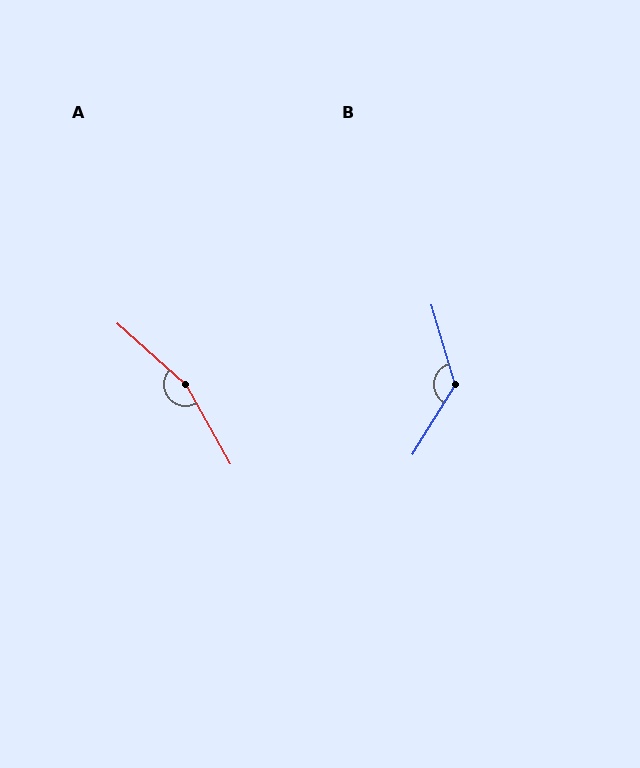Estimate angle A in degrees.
Approximately 161 degrees.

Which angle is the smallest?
B, at approximately 132 degrees.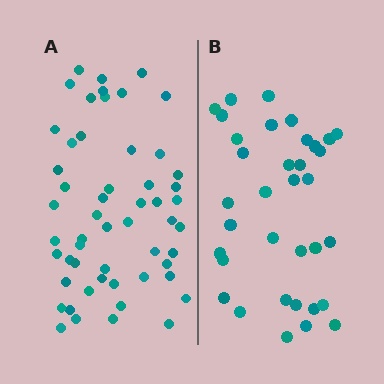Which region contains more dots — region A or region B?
Region A (the left region) has more dots.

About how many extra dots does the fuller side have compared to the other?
Region A has approximately 20 more dots than region B.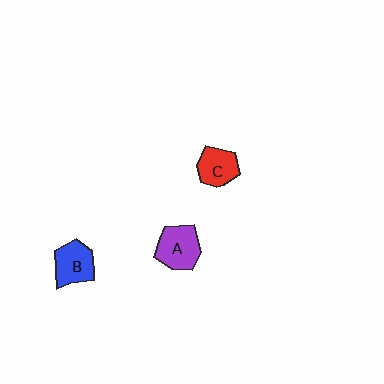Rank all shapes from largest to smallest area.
From largest to smallest: A (purple), B (blue), C (red).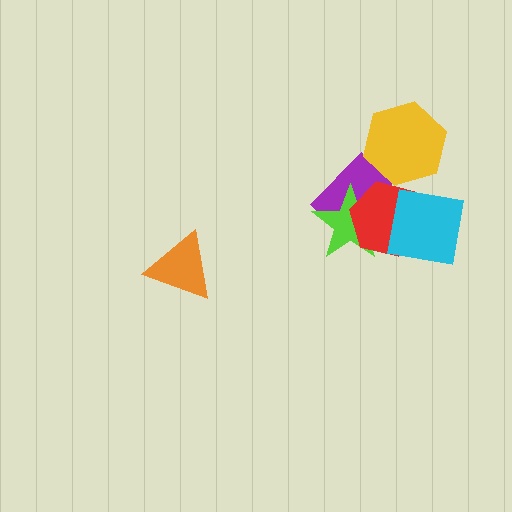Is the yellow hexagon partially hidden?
No, no other shape covers it.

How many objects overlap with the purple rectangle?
2 objects overlap with the purple rectangle.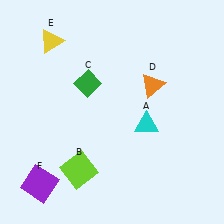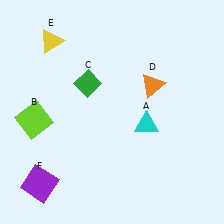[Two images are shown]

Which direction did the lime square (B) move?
The lime square (B) moved up.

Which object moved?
The lime square (B) moved up.